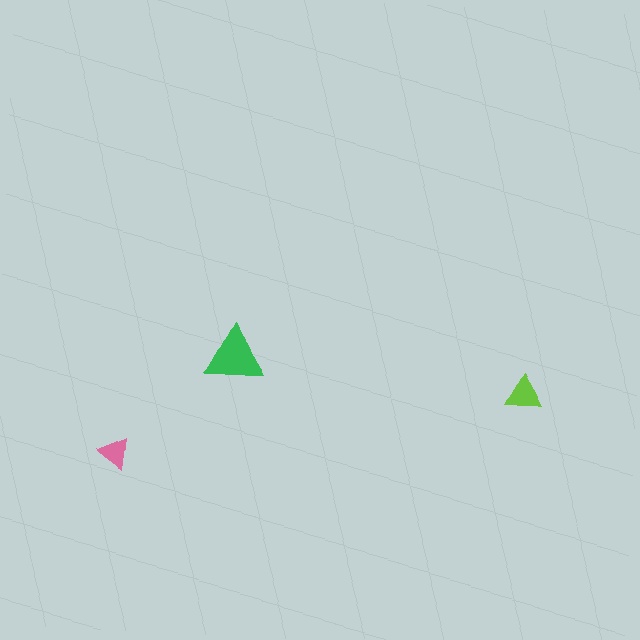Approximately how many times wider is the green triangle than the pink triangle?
About 2 times wider.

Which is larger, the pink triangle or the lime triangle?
The lime one.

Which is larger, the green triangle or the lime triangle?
The green one.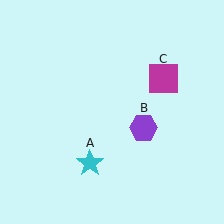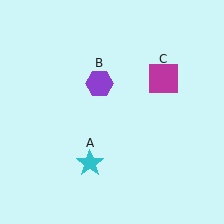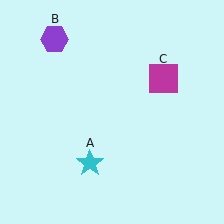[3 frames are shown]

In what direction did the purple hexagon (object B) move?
The purple hexagon (object B) moved up and to the left.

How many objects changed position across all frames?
1 object changed position: purple hexagon (object B).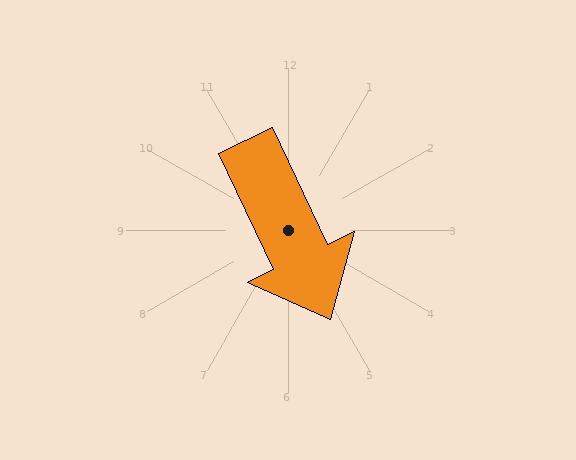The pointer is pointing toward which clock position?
Roughly 5 o'clock.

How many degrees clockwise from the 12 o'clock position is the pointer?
Approximately 155 degrees.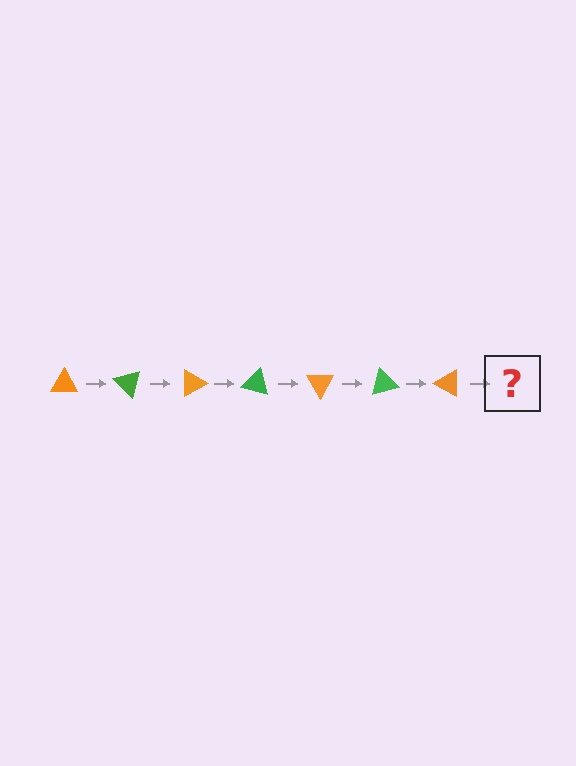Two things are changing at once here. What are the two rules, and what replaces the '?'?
The two rules are that it rotates 45 degrees each step and the color cycles through orange and green. The '?' should be a green triangle, rotated 315 degrees from the start.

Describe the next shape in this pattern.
It should be a green triangle, rotated 315 degrees from the start.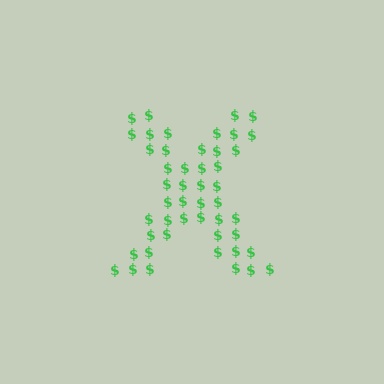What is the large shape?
The large shape is the letter X.